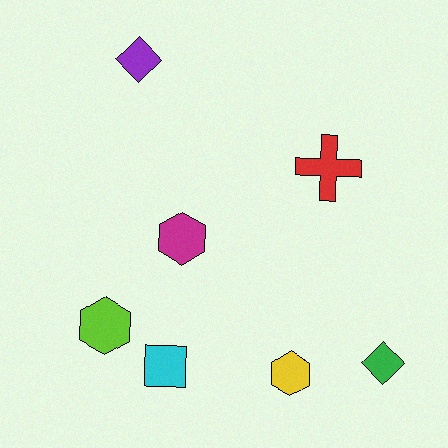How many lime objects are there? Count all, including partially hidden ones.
There is 1 lime object.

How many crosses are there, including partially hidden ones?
There is 1 cross.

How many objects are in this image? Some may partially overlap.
There are 7 objects.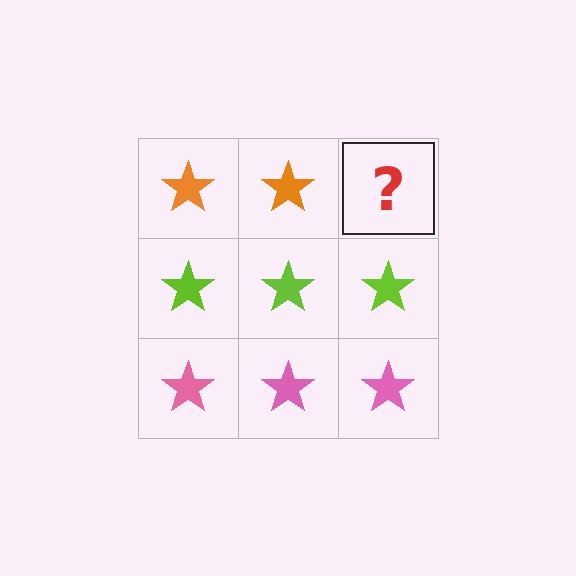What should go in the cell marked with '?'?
The missing cell should contain an orange star.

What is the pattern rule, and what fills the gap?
The rule is that each row has a consistent color. The gap should be filled with an orange star.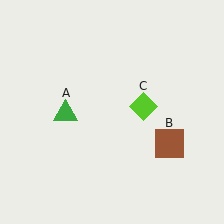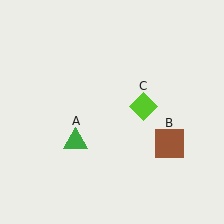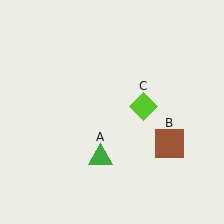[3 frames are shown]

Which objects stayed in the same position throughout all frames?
Brown square (object B) and lime diamond (object C) remained stationary.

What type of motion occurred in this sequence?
The green triangle (object A) rotated counterclockwise around the center of the scene.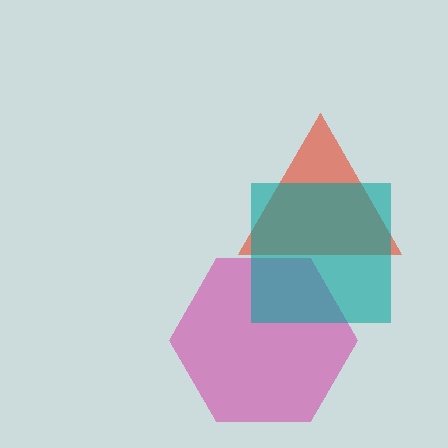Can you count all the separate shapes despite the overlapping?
Yes, there are 3 separate shapes.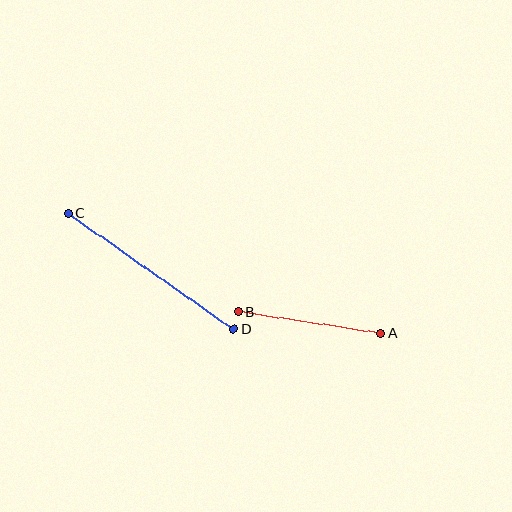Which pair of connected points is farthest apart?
Points C and D are farthest apart.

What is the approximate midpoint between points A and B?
The midpoint is at approximately (309, 323) pixels.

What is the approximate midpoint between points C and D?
The midpoint is at approximately (151, 271) pixels.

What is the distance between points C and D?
The distance is approximately 202 pixels.